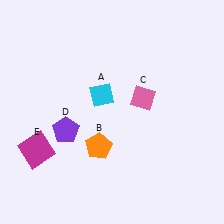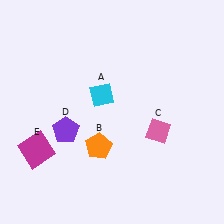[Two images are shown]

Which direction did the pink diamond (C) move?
The pink diamond (C) moved down.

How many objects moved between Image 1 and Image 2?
1 object moved between the two images.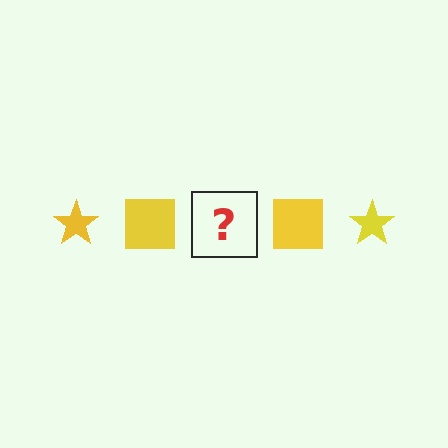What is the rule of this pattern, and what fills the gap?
The rule is that the pattern cycles through star, square shapes in yellow. The gap should be filled with a yellow star.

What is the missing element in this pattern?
The missing element is a yellow star.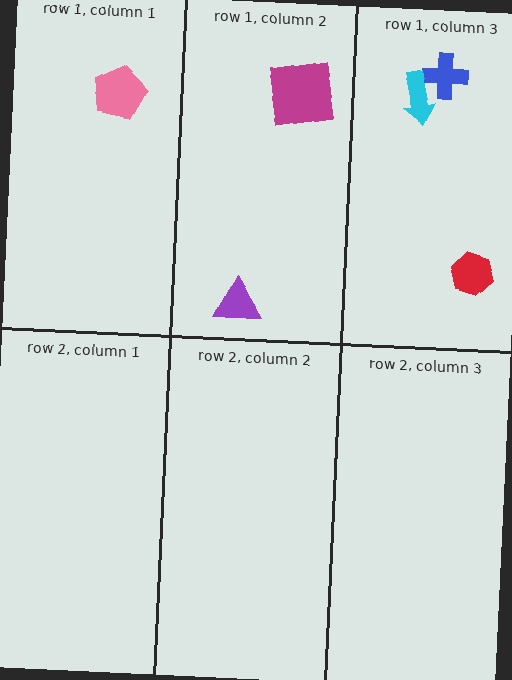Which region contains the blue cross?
The row 1, column 3 region.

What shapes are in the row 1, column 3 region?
The blue cross, the cyan arrow, the red hexagon.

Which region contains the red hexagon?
The row 1, column 3 region.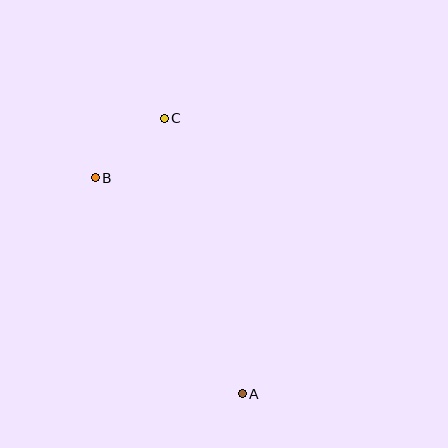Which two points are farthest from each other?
Points A and C are farthest from each other.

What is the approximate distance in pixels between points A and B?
The distance between A and B is approximately 261 pixels.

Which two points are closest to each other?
Points B and C are closest to each other.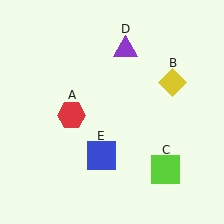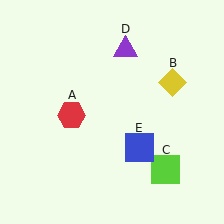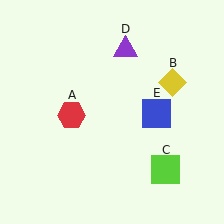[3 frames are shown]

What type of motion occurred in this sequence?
The blue square (object E) rotated counterclockwise around the center of the scene.